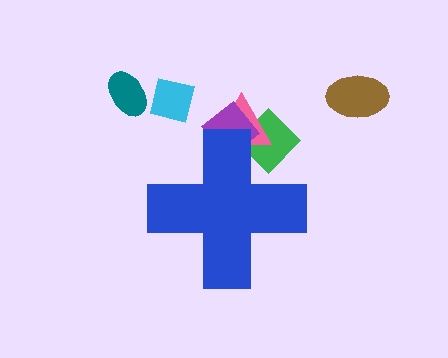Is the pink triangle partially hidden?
Yes, the pink triangle is partially hidden behind the blue cross.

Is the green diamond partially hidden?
Yes, the green diamond is partially hidden behind the blue cross.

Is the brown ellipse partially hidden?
No, the brown ellipse is fully visible.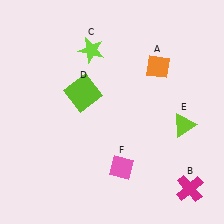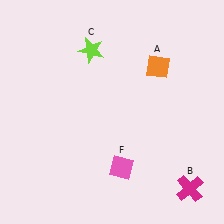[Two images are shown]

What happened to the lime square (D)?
The lime square (D) was removed in Image 2. It was in the top-left area of Image 1.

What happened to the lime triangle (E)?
The lime triangle (E) was removed in Image 2. It was in the bottom-right area of Image 1.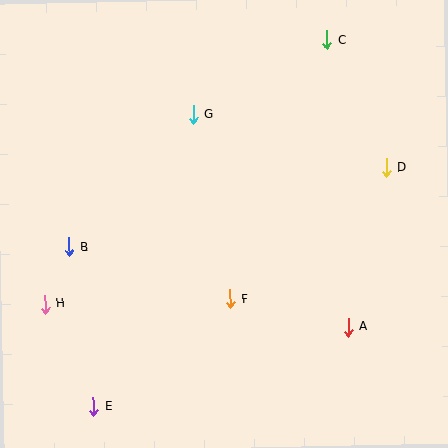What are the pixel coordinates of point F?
Point F is at (230, 299).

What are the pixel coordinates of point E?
Point E is at (93, 407).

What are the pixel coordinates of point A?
Point A is at (348, 327).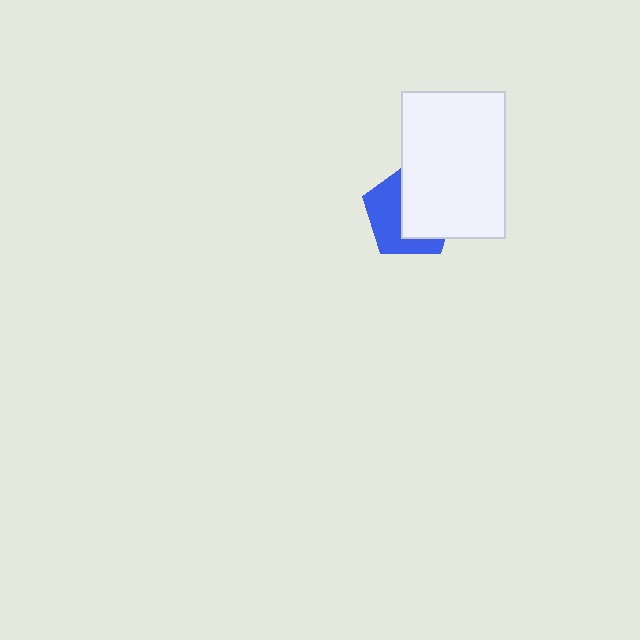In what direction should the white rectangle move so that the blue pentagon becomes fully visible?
The white rectangle should move right. That is the shortest direction to clear the overlap and leave the blue pentagon fully visible.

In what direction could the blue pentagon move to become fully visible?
The blue pentagon could move left. That would shift it out from behind the white rectangle entirely.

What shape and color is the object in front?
The object in front is a white rectangle.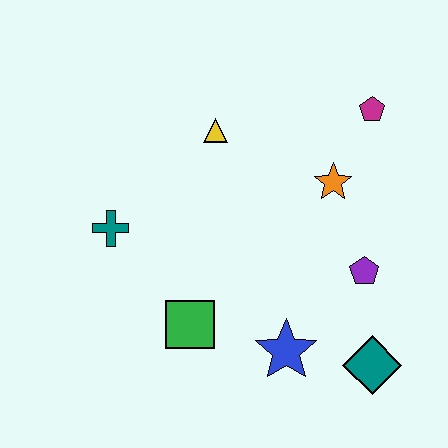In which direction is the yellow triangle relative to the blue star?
The yellow triangle is above the blue star.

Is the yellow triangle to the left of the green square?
No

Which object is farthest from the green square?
The magenta pentagon is farthest from the green square.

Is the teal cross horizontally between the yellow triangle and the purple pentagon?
No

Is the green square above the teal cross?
No